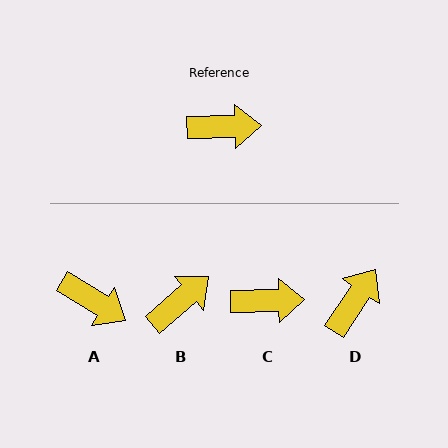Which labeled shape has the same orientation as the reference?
C.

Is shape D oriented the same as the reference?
No, it is off by about 55 degrees.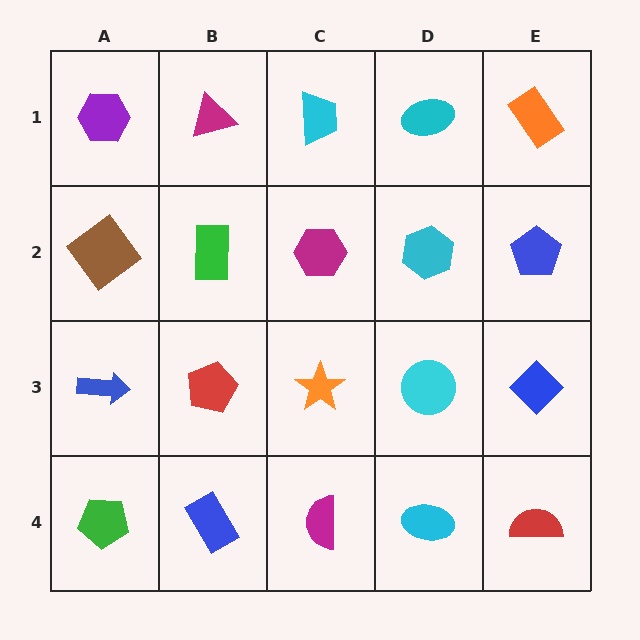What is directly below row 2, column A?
A blue arrow.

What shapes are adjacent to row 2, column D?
A cyan ellipse (row 1, column D), a cyan circle (row 3, column D), a magenta hexagon (row 2, column C), a blue pentagon (row 2, column E).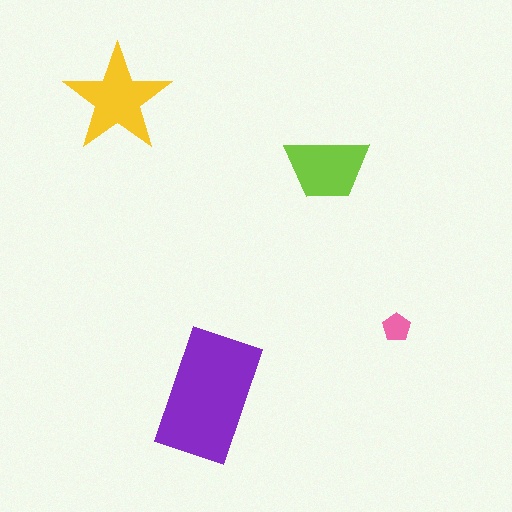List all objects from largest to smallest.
The purple rectangle, the yellow star, the lime trapezoid, the pink pentagon.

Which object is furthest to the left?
The yellow star is leftmost.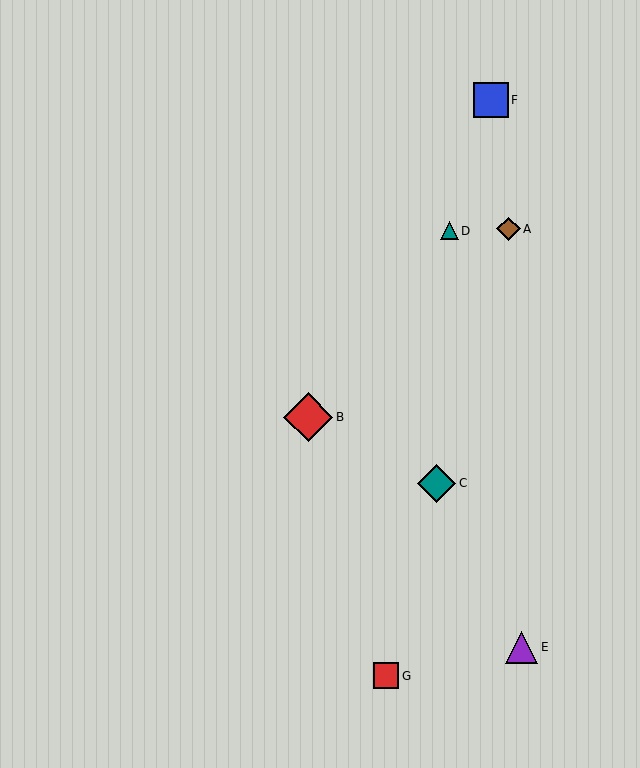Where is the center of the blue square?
The center of the blue square is at (491, 100).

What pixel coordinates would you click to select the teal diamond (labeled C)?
Click at (437, 483) to select the teal diamond C.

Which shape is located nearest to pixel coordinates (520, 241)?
The brown diamond (labeled A) at (509, 229) is nearest to that location.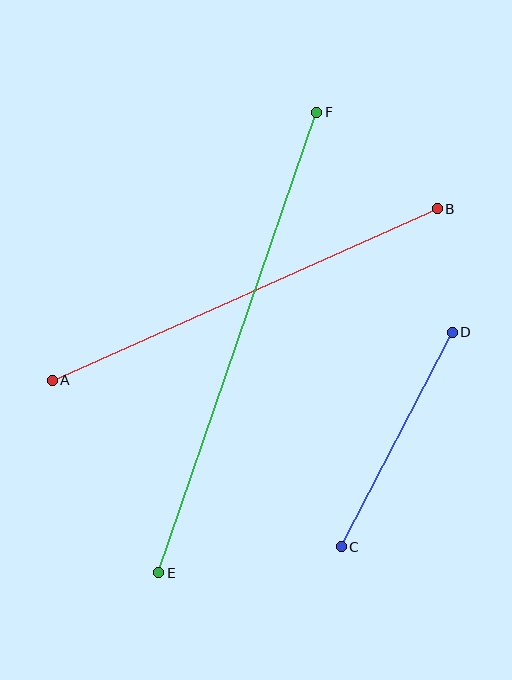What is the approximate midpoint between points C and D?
The midpoint is at approximately (397, 440) pixels.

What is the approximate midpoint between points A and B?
The midpoint is at approximately (245, 295) pixels.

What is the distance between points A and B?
The distance is approximately 422 pixels.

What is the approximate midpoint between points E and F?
The midpoint is at approximately (238, 342) pixels.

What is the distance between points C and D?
The distance is approximately 242 pixels.